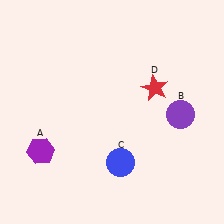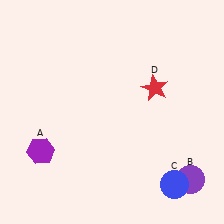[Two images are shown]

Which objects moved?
The objects that moved are: the purple circle (B), the blue circle (C).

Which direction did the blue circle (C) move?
The blue circle (C) moved right.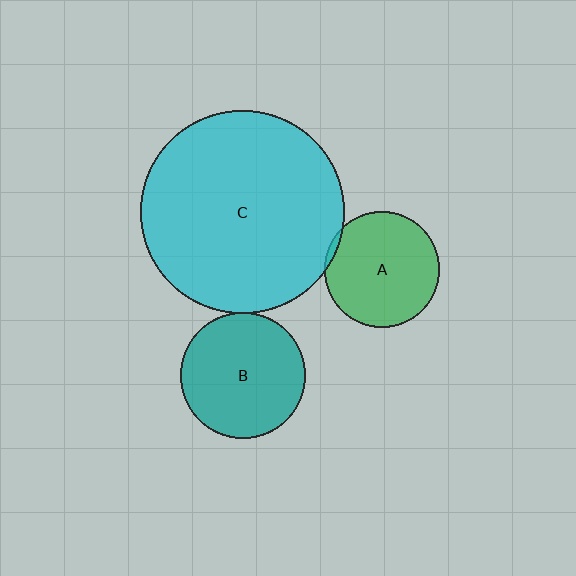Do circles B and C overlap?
Yes.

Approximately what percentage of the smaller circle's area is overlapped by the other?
Approximately 5%.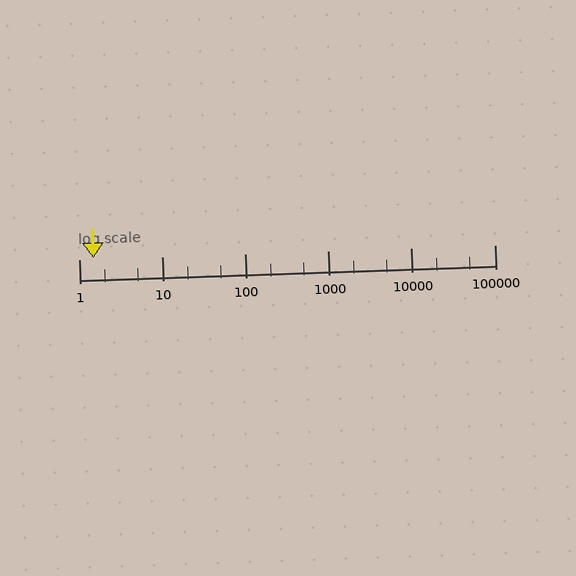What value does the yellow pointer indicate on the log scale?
The pointer indicates approximately 1.5.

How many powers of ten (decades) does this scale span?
The scale spans 5 decades, from 1 to 100000.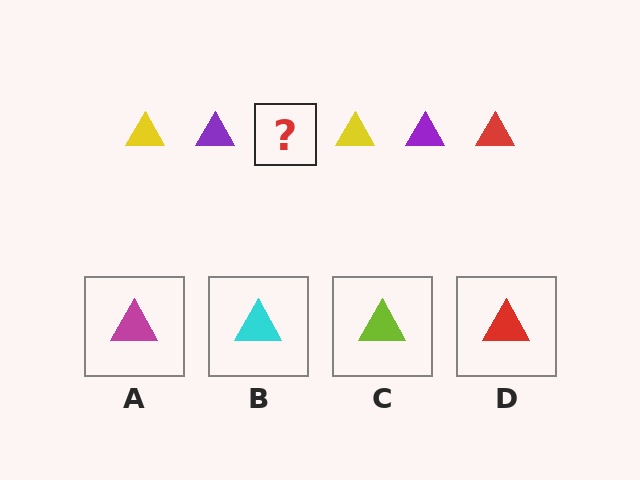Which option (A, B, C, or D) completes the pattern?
D.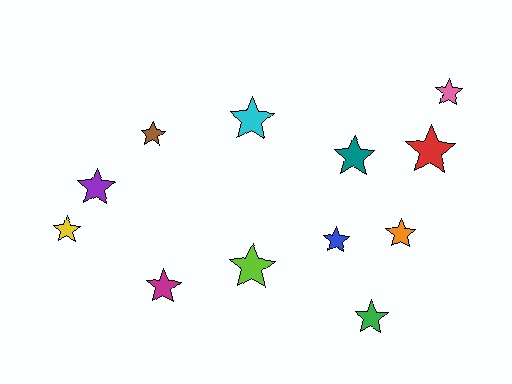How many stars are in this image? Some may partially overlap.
There are 12 stars.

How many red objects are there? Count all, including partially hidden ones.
There is 1 red object.